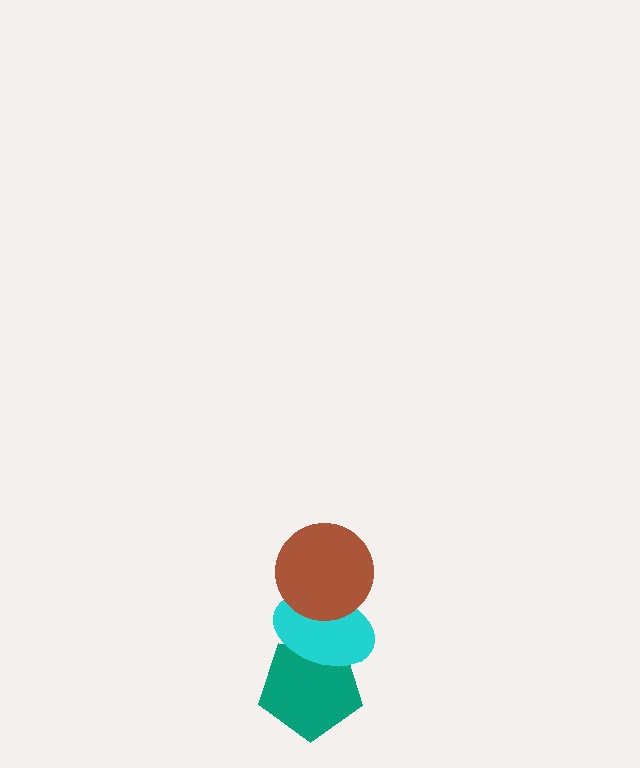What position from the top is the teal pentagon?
The teal pentagon is 3rd from the top.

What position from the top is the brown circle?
The brown circle is 1st from the top.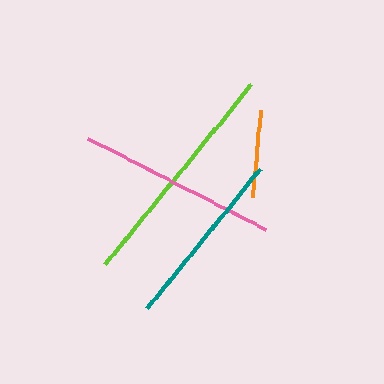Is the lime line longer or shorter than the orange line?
The lime line is longer than the orange line.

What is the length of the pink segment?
The pink segment is approximately 200 pixels long.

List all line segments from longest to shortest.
From longest to shortest: lime, pink, teal, orange.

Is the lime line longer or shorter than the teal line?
The lime line is longer than the teal line.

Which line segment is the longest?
The lime line is the longest at approximately 232 pixels.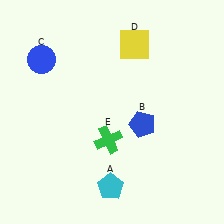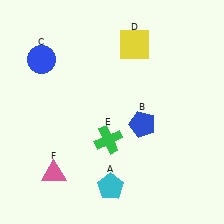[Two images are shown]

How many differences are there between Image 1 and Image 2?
There is 1 difference between the two images.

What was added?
A pink triangle (F) was added in Image 2.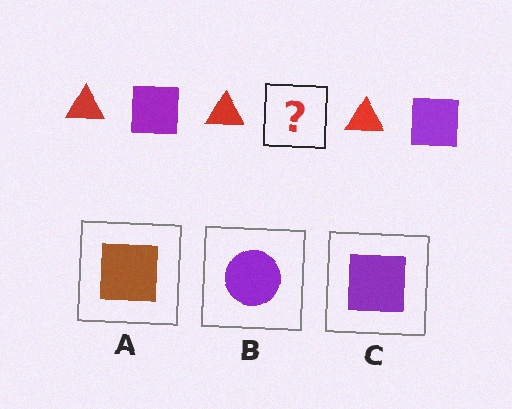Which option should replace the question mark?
Option C.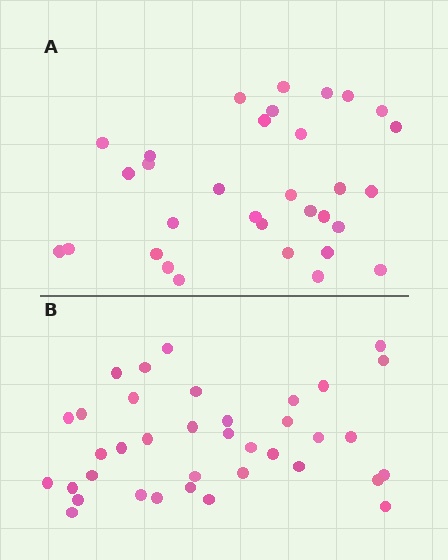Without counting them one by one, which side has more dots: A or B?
Region B (the bottom region) has more dots.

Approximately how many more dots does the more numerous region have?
Region B has about 5 more dots than region A.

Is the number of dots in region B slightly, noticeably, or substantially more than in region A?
Region B has only slightly more — the two regions are fairly close. The ratio is roughly 1.2 to 1.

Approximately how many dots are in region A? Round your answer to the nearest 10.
About 30 dots. (The exact count is 32, which rounds to 30.)